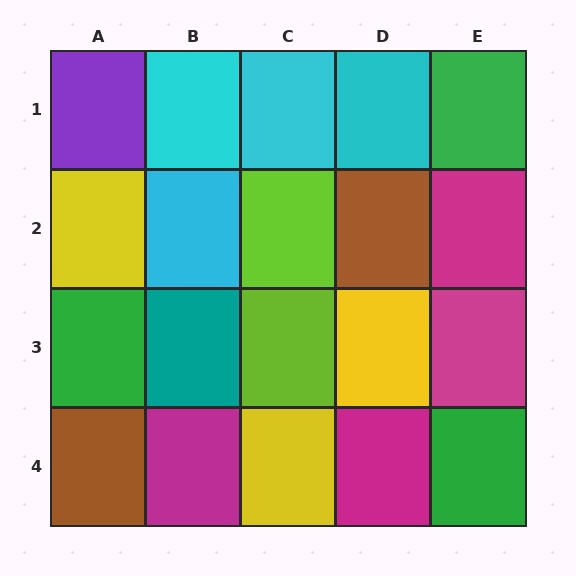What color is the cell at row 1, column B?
Cyan.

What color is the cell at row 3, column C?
Lime.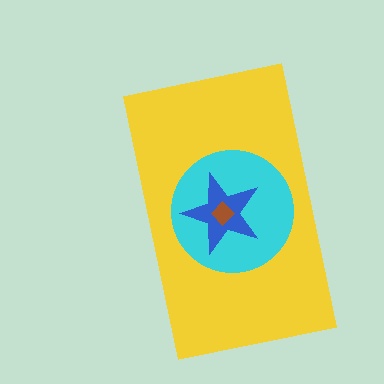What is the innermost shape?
The brown diamond.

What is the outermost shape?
The yellow rectangle.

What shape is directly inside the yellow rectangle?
The cyan circle.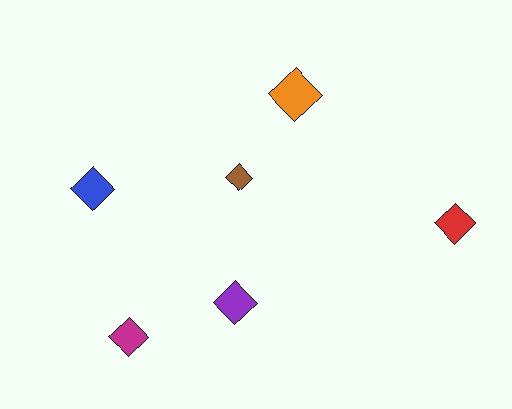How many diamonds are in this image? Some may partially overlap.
There are 6 diamonds.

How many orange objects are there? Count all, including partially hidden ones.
There is 1 orange object.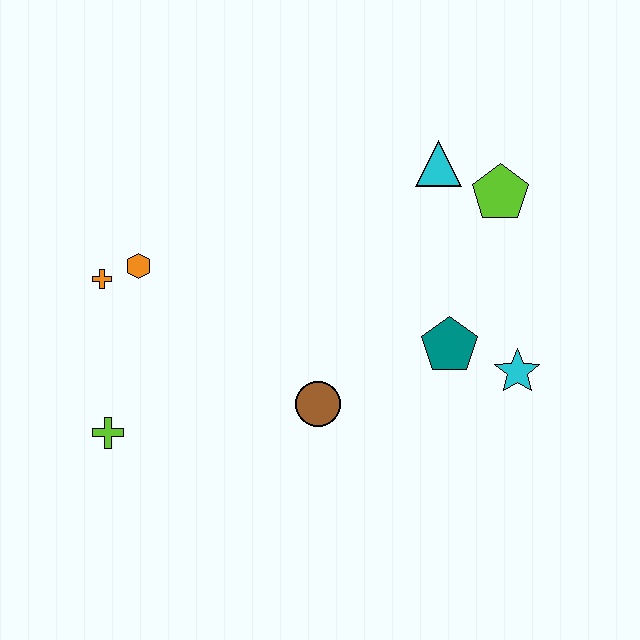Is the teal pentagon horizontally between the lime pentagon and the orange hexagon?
Yes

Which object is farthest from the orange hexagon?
The cyan star is farthest from the orange hexagon.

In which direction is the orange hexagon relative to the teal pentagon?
The orange hexagon is to the left of the teal pentagon.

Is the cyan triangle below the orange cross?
No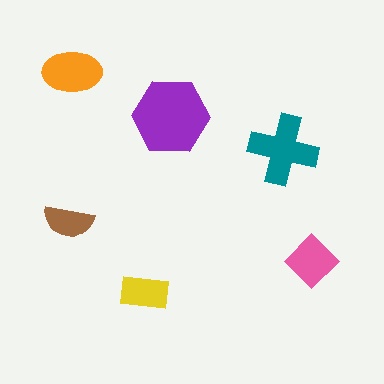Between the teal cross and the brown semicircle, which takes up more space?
The teal cross.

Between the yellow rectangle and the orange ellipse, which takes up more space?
The orange ellipse.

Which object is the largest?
The purple hexagon.